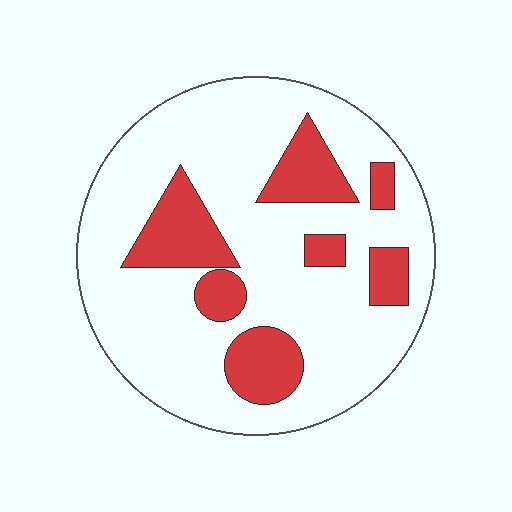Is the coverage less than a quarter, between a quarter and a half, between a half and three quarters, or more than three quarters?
Less than a quarter.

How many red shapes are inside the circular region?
7.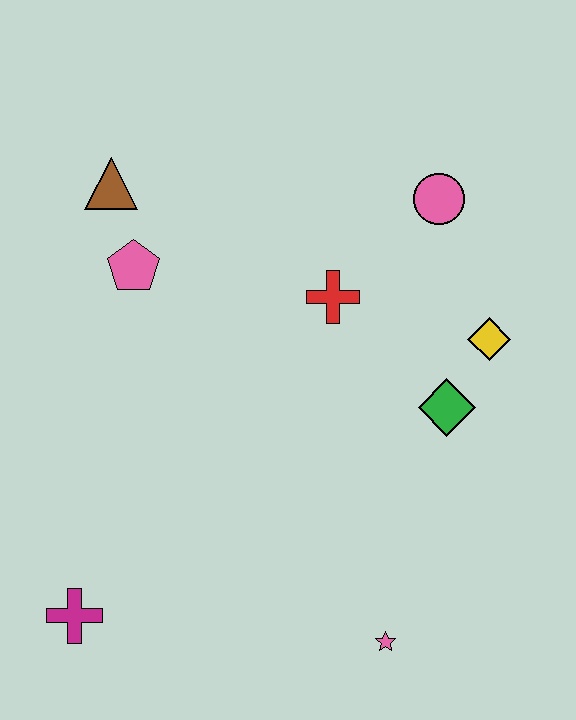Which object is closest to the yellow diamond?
The green diamond is closest to the yellow diamond.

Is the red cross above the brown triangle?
No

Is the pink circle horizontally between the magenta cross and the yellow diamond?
Yes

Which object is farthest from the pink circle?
The magenta cross is farthest from the pink circle.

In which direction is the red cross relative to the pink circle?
The red cross is to the left of the pink circle.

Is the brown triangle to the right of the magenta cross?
Yes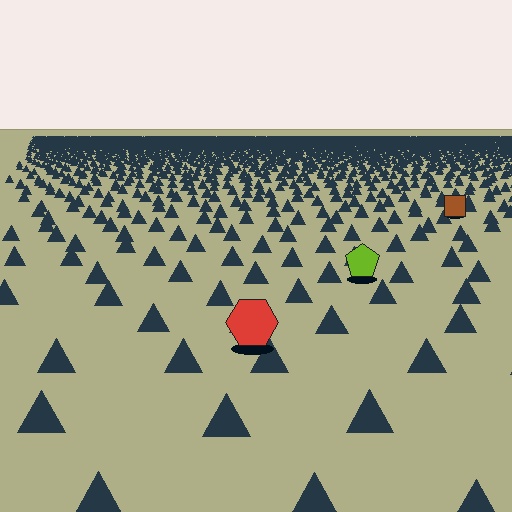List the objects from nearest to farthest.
From nearest to farthest: the red hexagon, the lime pentagon, the brown square.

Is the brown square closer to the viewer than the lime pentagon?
No. The lime pentagon is closer — you can tell from the texture gradient: the ground texture is coarser near it.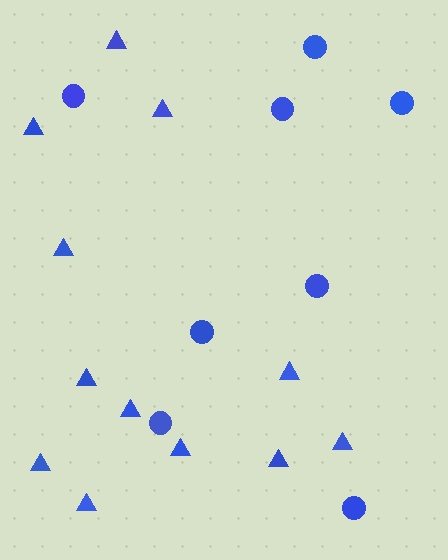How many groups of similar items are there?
There are 2 groups: one group of triangles (12) and one group of circles (8).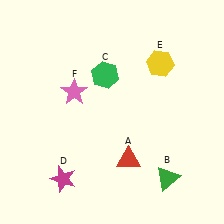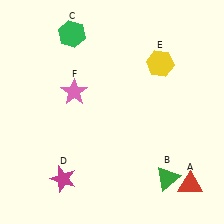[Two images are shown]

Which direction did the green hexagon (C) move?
The green hexagon (C) moved up.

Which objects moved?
The objects that moved are: the red triangle (A), the green hexagon (C).